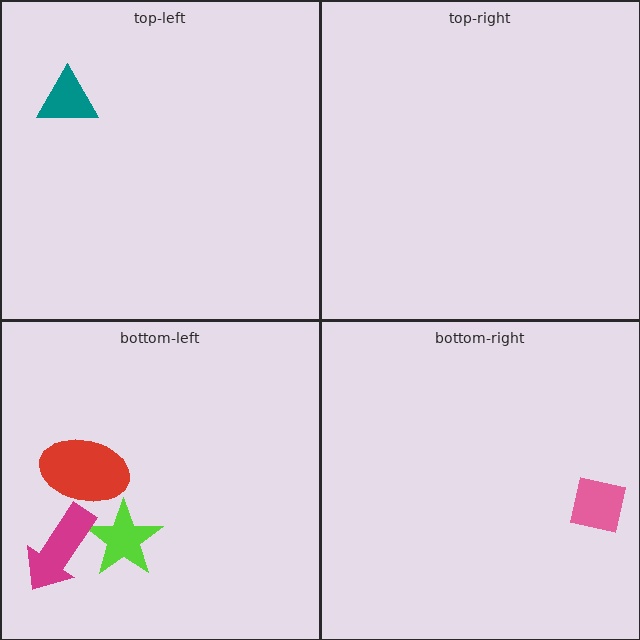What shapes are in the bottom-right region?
The pink square.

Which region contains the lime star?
The bottom-left region.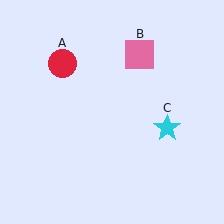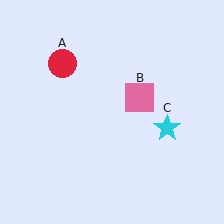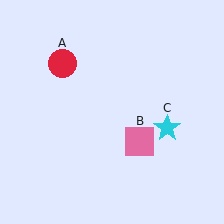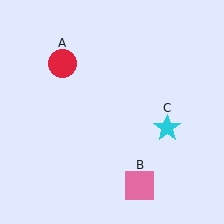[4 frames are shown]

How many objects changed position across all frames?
1 object changed position: pink square (object B).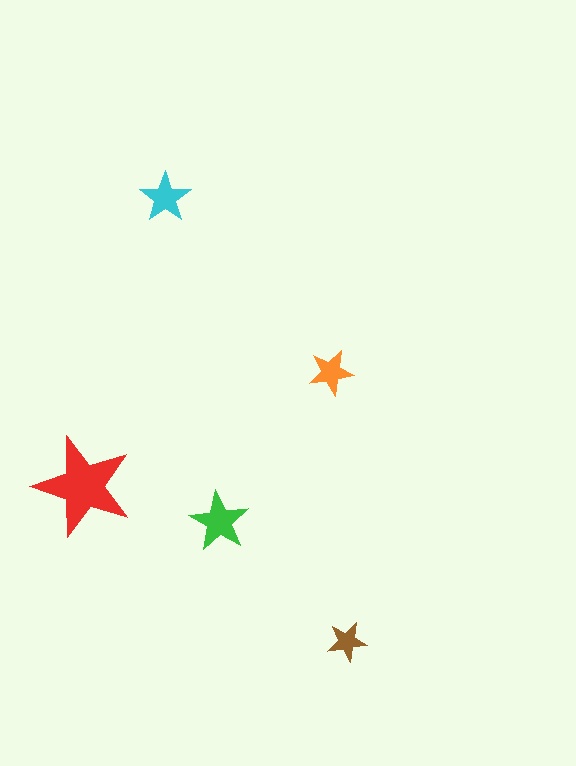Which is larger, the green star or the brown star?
The green one.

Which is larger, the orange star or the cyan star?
The cyan one.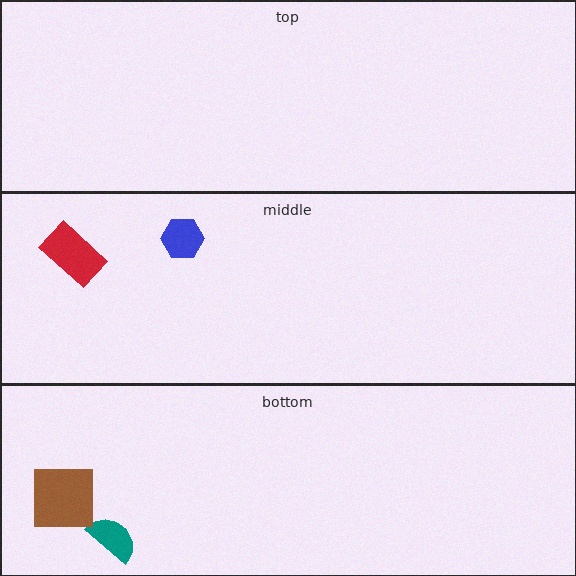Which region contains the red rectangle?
The middle region.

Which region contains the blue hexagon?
The middle region.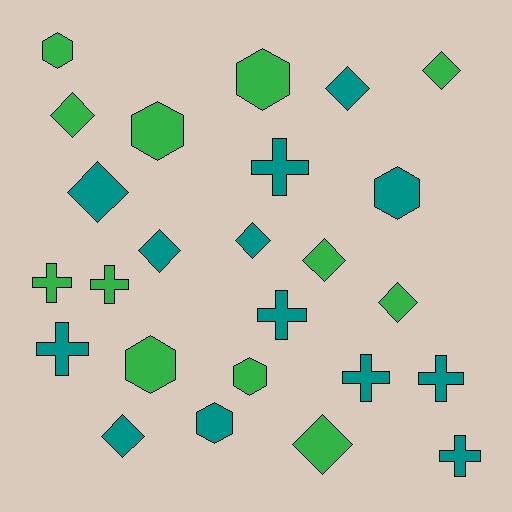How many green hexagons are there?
There are 5 green hexagons.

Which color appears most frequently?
Teal, with 13 objects.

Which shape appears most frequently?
Diamond, with 10 objects.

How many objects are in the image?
There are 25 objects.